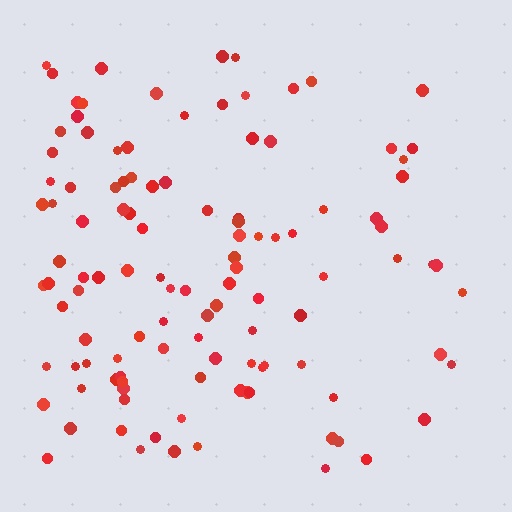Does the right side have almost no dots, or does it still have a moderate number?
Still a moderate number, just noticeably fewer than the left.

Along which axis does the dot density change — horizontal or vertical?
Horizontal.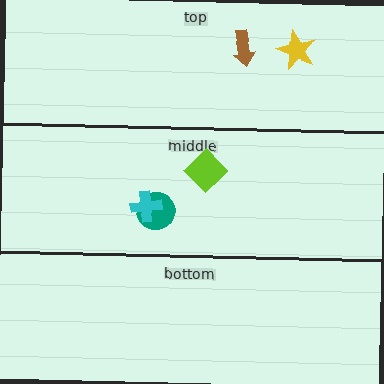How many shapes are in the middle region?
3.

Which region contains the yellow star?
The top region.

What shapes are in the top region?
The yellow star, the brown arrow.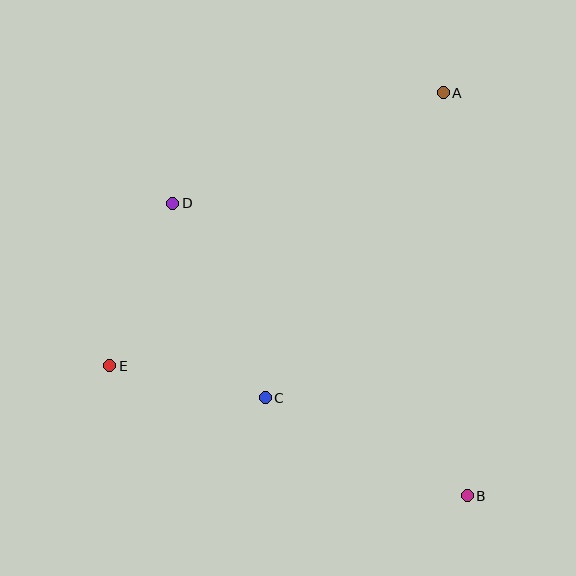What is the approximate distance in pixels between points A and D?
The distance between A and D is approximately 292 pixels.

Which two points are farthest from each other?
Points A and E are farthest from each other.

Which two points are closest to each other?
Points C and E are closest to each other.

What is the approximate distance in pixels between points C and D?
The distance between C and D is approximately 216 pixels.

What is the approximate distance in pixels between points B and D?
The distance between B and D is approximately 415 pixels.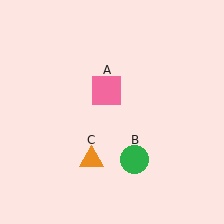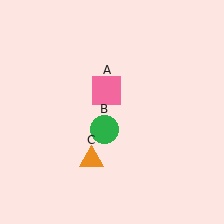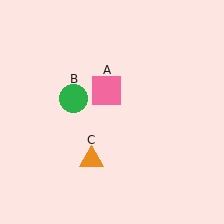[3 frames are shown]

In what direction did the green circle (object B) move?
The green circle (object B) moved up and to the left.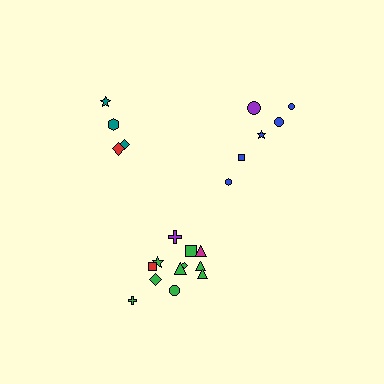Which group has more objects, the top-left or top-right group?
The top-right group.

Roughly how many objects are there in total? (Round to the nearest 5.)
Roughly 20 objects in total.